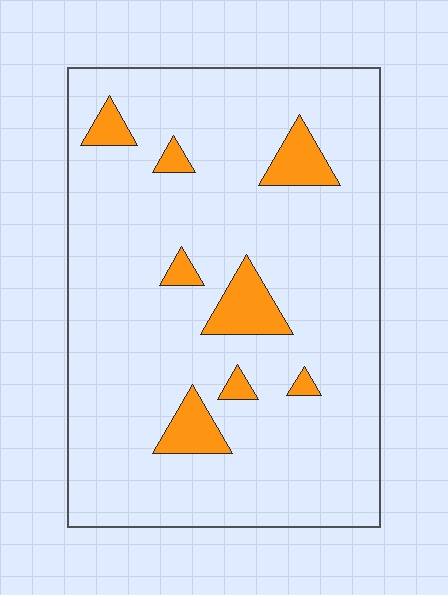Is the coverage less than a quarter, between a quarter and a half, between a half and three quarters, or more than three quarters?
Less than a quarter.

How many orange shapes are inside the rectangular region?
8.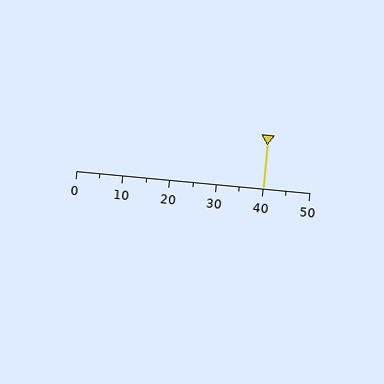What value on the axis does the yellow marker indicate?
The marker indicates approximately 40.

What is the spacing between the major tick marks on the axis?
The major ticks are spaced 10 apart.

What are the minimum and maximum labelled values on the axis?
The axis runs from 0 to 50.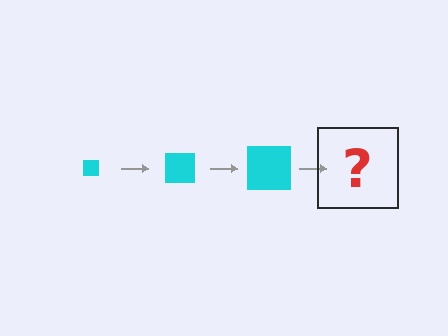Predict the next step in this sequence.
The next step is a cyan square, larger than the previous one.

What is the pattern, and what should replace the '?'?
The pattern is that the square gets progressively larger each step. The '?' should be a cyan square, larger than the previous one.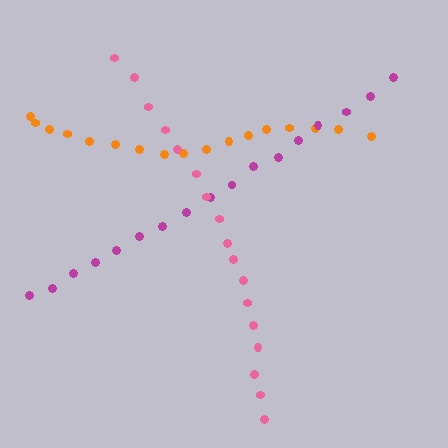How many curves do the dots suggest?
There are 3 distinct paths.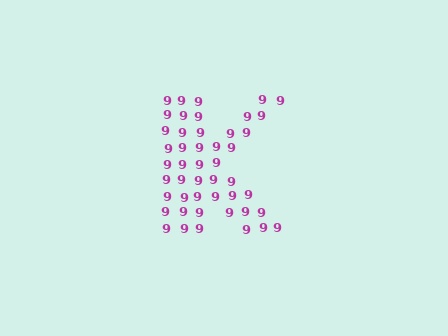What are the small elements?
The small elements are digit 9's.